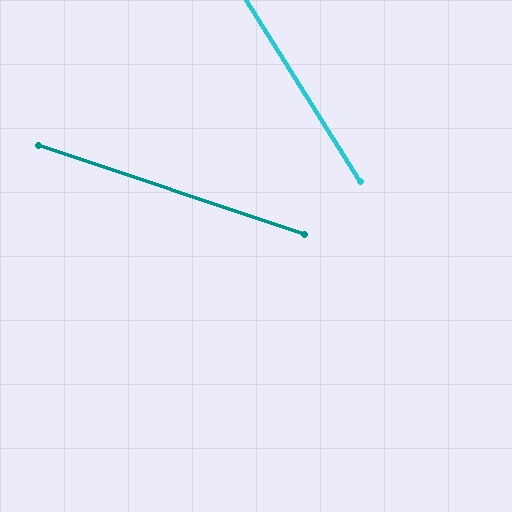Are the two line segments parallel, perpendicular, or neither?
Neither parallel nor perpendicular — they differ by about 40°.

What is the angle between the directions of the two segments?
Approximately 40 degrees.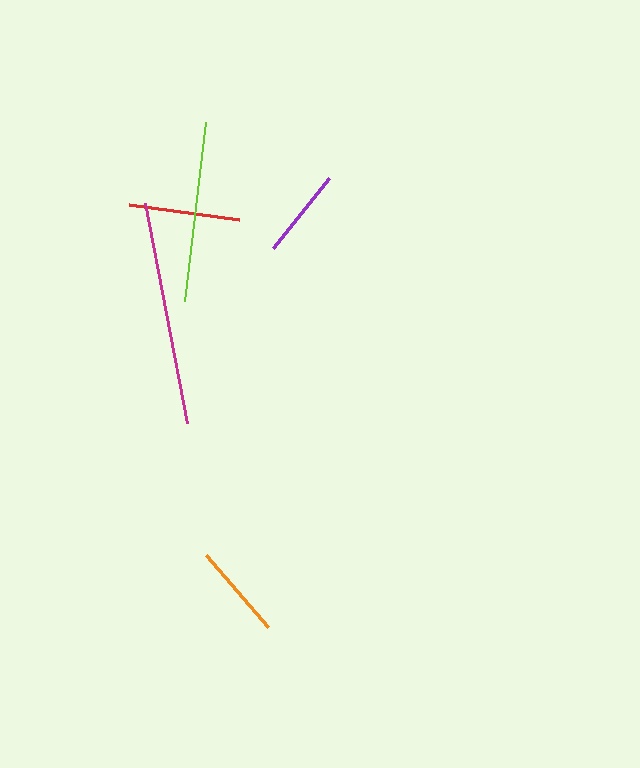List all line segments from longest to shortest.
From longest to shortest: magenta, lime, red, orange, purple.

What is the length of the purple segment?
The purple segment is approximately 90 pixels long.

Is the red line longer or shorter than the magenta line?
The magenta line is longer than the red line.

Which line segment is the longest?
The magenta line is the longest at approximately 224 pixels.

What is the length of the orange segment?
The orange segment is approximately 94 pixels long.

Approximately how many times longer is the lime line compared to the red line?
The lime line is approximately 1.6 times the length of the red line.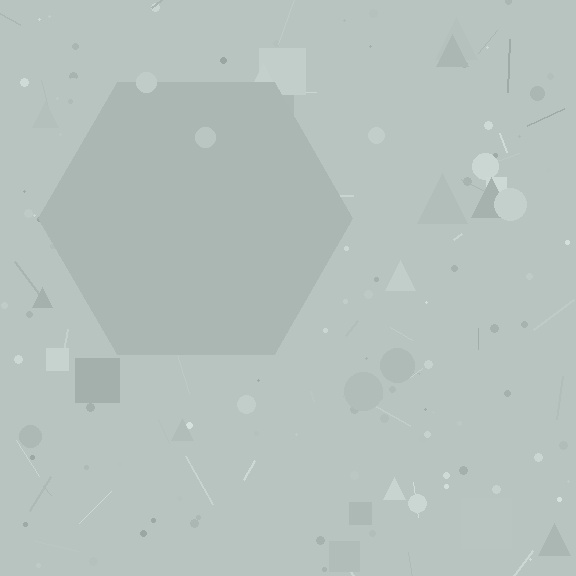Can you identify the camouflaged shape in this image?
The camouflaged shape is a hexagon.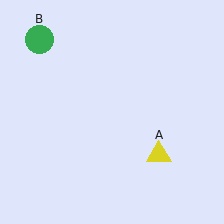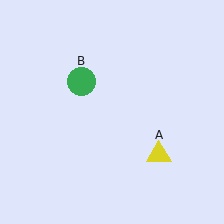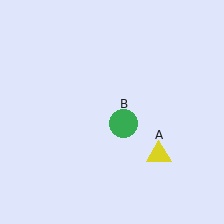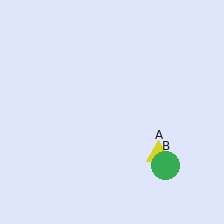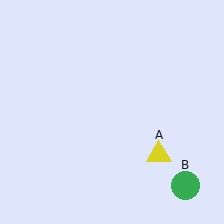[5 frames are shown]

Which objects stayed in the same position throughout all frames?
Yellow triangle (object A) remained stationary.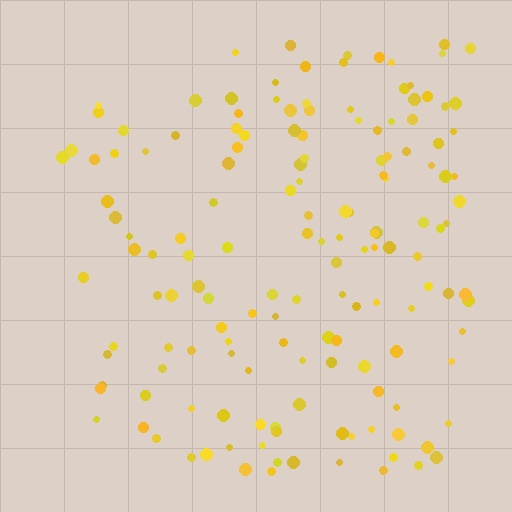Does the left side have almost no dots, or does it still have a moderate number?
Still a moderate number, just noticeably fewer than the right.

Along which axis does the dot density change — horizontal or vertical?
Horizontal.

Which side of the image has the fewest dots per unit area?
The left.